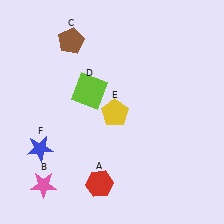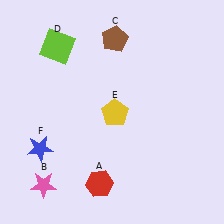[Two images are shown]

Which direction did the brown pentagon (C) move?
The brown pentagon (C) moved right.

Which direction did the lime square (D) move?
The lime square (D) moved up.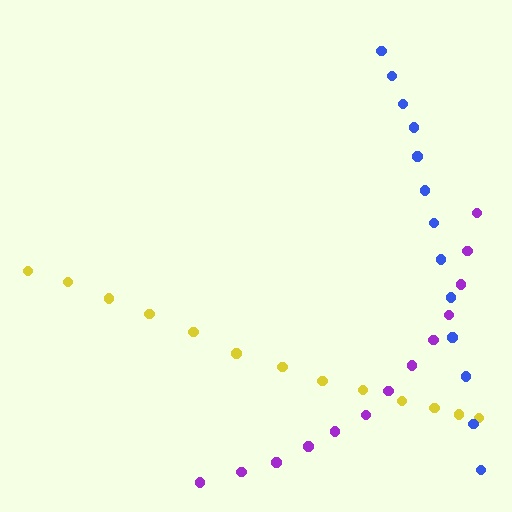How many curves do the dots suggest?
There are 3 distinct paths.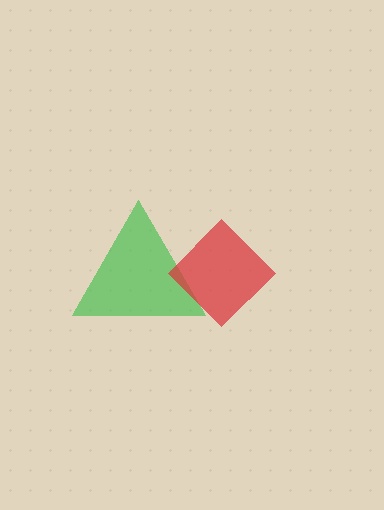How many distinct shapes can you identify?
There are 2 distinct shapes: a green triangle, a red diamond.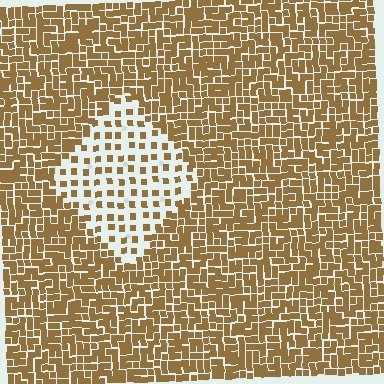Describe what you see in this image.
The image contains small brown elements arranged at two different densities. A diamond-shaped region is visible where the elements are less densely packed than the surrounding area.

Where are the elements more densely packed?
The elements are more densely packed outside the diamond boundary.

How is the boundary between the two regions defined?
The boundary is defined by a change in element density (approximately 2.7x ratio). All elements are the same color, size, and shape.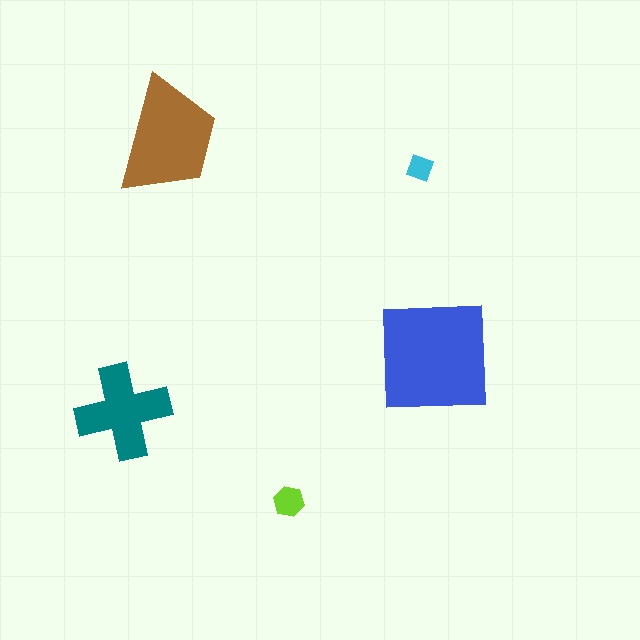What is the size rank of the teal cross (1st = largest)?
3rd.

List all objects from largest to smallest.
The blue square, the brown trapezoid, the teal cross, the lime hexagon, the cyan diamond.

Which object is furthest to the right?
The blue square is rightmost.